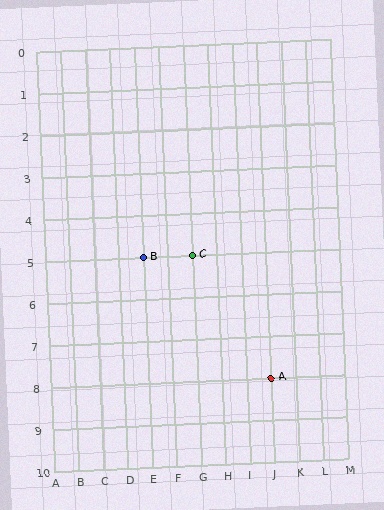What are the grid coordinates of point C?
Point C is at grid coordinates (G, 5).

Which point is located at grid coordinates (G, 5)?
Point C is at (G, 5).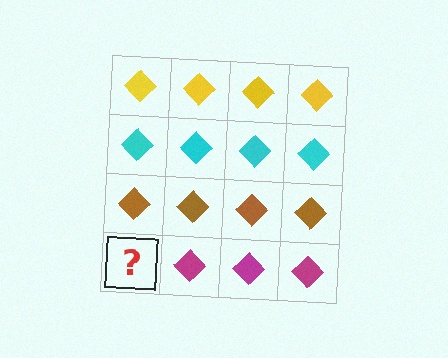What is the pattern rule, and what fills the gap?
The rule is that each row has a consistent color. The gap should be filled with a magenta diamond.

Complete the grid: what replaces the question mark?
The question mark should be replaced with a magenta diamond.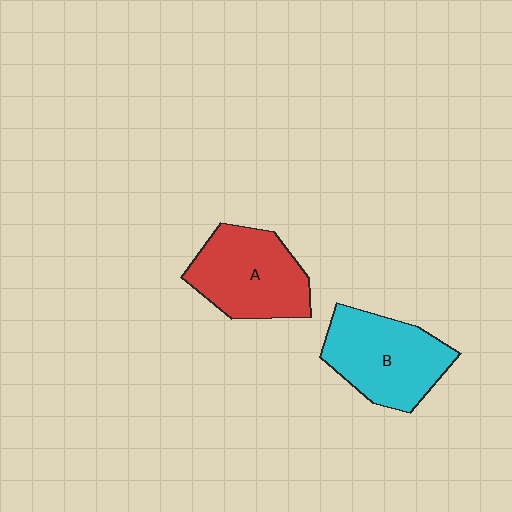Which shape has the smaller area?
Shape A (red).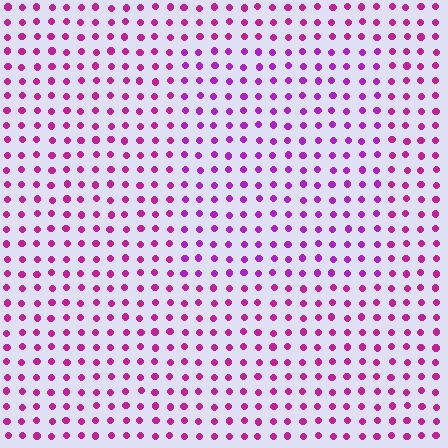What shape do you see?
I see a rectangle.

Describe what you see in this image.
The image is filled with small magenta elements in a uniform arrangement. A rectangle-shaped region is visible where the elements are tinted to a slightly different hue, forming a subtle color boundary.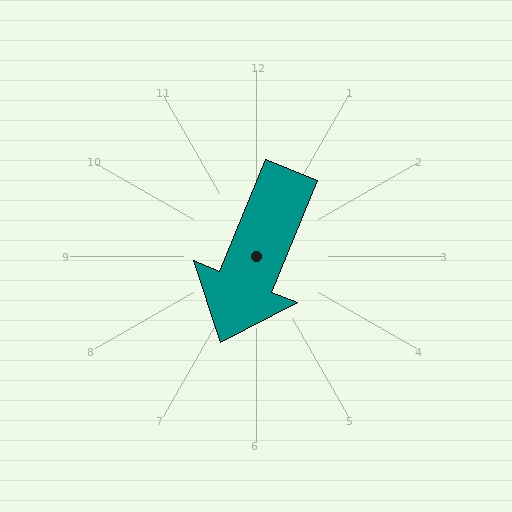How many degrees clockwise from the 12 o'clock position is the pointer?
Approximately 202 degrees.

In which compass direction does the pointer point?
South.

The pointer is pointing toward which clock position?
Roughly 7 o'clock.